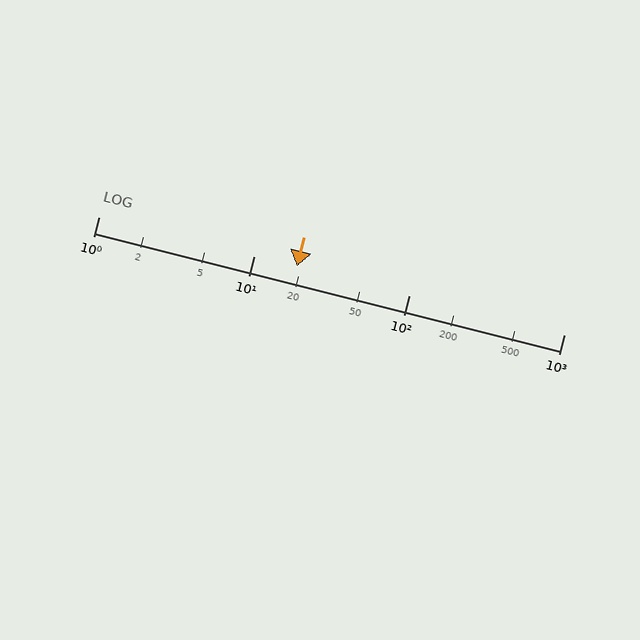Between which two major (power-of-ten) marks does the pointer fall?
The pointer is between 10 and 100.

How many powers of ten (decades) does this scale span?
The scale spans 3 decades, from 1 to 1000.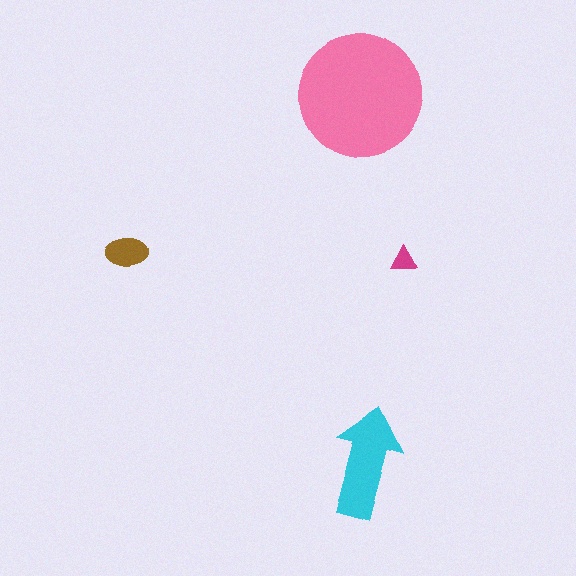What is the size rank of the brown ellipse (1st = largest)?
3rd.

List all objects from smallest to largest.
The magenta triangle, the brown ellipse, the cyan arrow, the pink circle.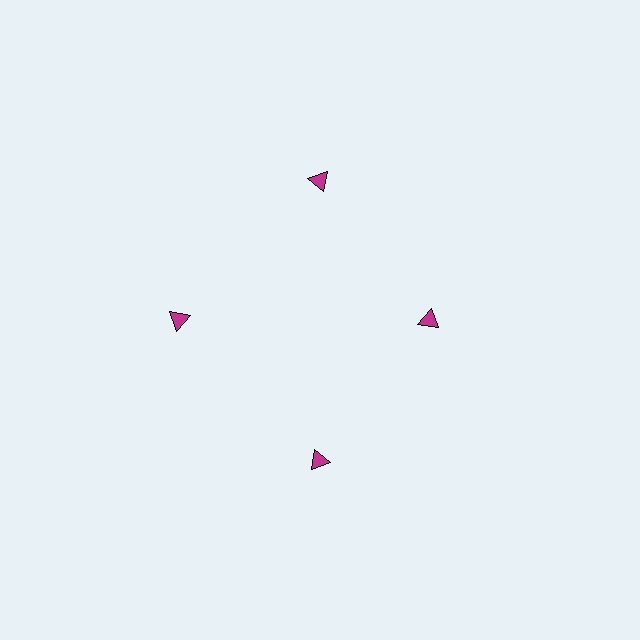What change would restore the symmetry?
The symmetry would be restored by moving it outward, back onto the ring so that all 4 triangles sit at equal angles and equal distance from the center.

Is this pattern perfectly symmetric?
No. The 4 magenta triangles are arranged in a ring, but one element near the 3 o'clock position is pulled inward toward the center, breaking the 4-fold rotational symmetry.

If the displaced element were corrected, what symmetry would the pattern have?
It would have 4-fold rotational symmetry — the pattern would map onto itself every 90 degrees.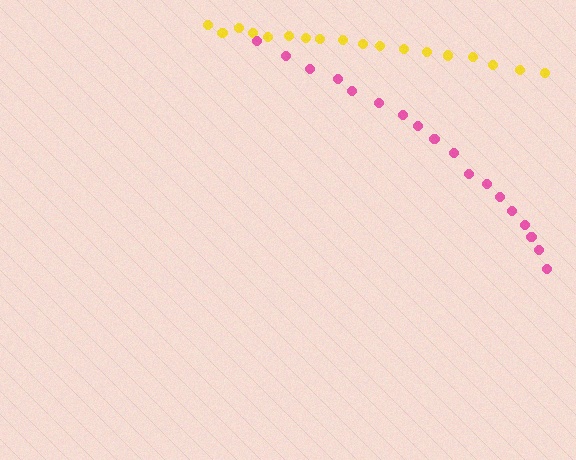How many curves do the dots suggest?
There are 2 distinct paths.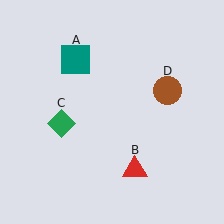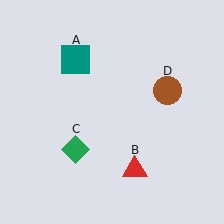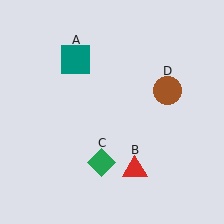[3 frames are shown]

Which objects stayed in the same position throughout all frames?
Teal square (object A) and red triangle (object B) and brown circle (object D) remained stationary.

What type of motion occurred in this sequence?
The green diamond (object C) rotated counterclockwise around the center of the scene.